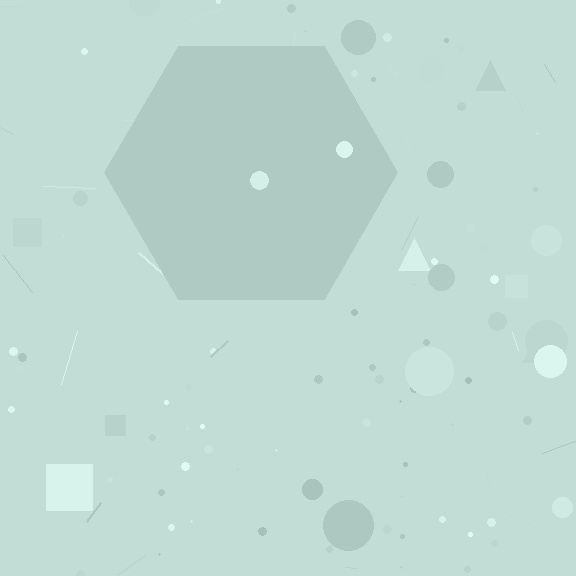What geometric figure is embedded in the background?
A hexagon is embedded in the background.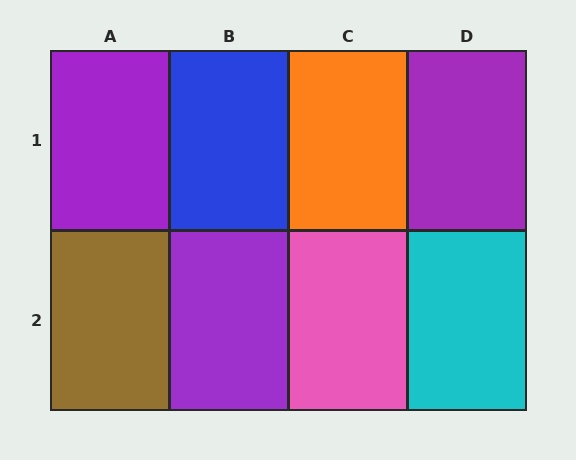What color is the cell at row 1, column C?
Orange.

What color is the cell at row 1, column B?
Blue.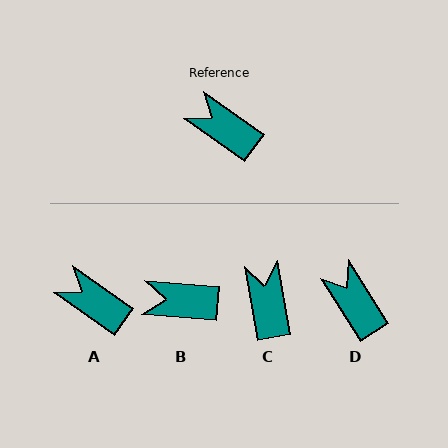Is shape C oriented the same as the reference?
No, it is off by about 45 degrees.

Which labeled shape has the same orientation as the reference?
A.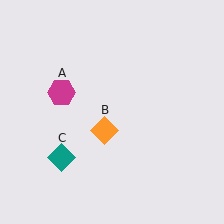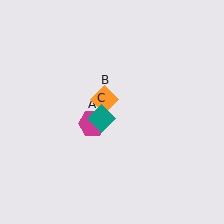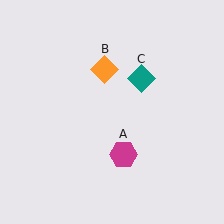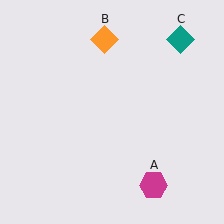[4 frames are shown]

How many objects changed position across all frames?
3 objects changed position: magenta hexagon (object A), orange diamond (object B), teal diamond (object C).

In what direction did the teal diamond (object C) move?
The teal diamond (object C) moved up and to the right.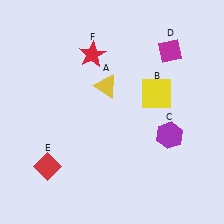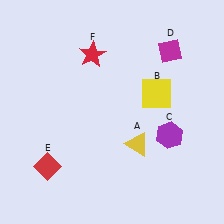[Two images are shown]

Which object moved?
The yellow triangle (A) moved down.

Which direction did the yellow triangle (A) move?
The yellow triangle (A) moved down.